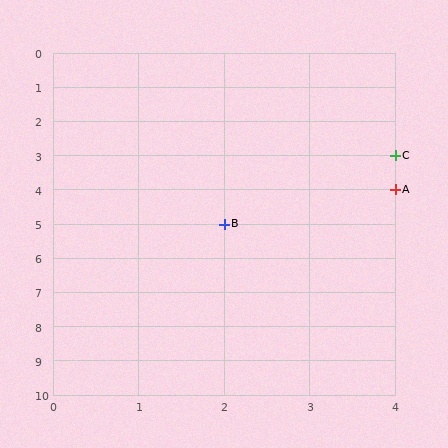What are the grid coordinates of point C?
Point C is at grid coordinates (4, 3).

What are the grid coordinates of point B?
Point B is at grid coordinates (2, 5).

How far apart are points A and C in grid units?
Points A and C are 1 row apart.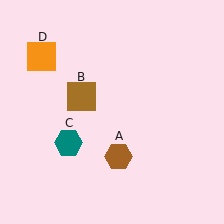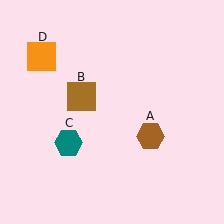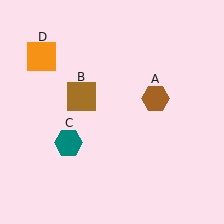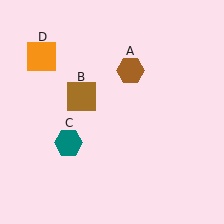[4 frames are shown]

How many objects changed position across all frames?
1 object changed position: brown hexagon (object A).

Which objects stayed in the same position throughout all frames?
Brown square (object B) and teal hexagon (object C) and orange square (object D) remained stationary.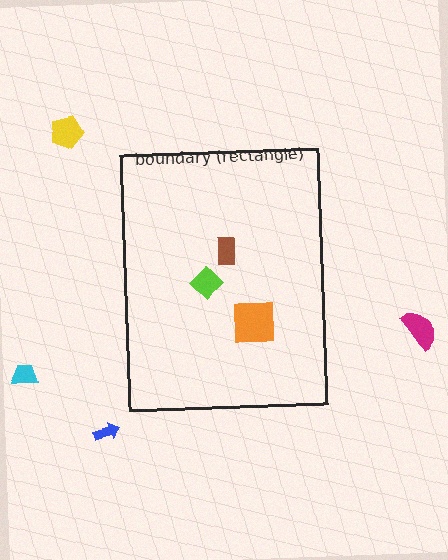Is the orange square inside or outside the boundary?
Inside.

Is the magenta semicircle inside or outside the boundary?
Outside.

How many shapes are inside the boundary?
3 inside, 4 outside.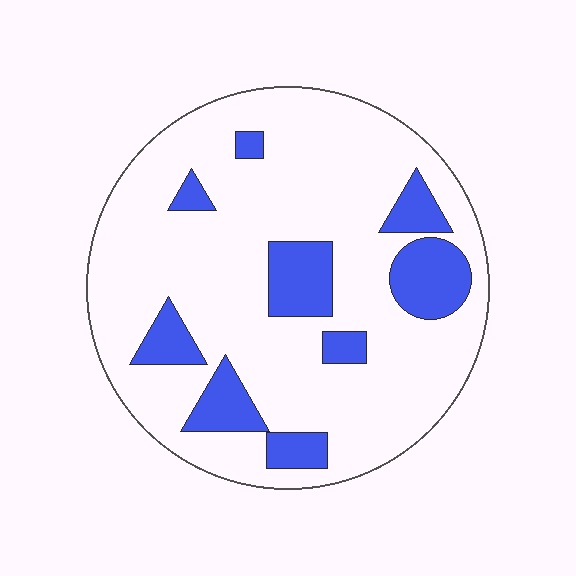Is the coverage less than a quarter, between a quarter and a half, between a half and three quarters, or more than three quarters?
Less than a quarter.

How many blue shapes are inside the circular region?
9.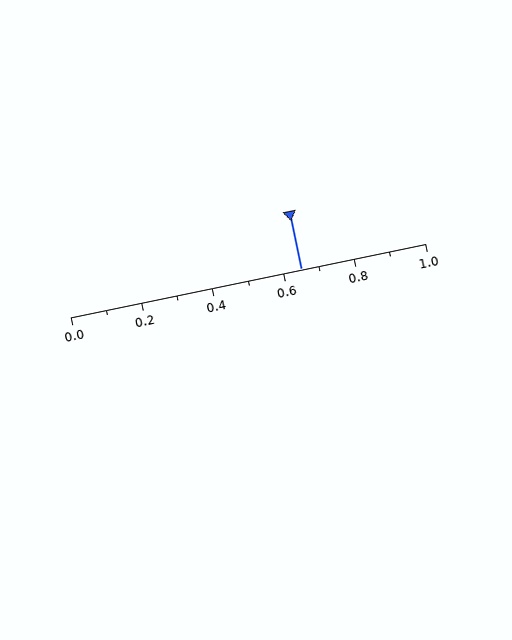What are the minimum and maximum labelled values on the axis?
The axis runs from 0.0 to 1.0.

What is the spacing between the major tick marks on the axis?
The major ticks are spaced 0.2 apart.